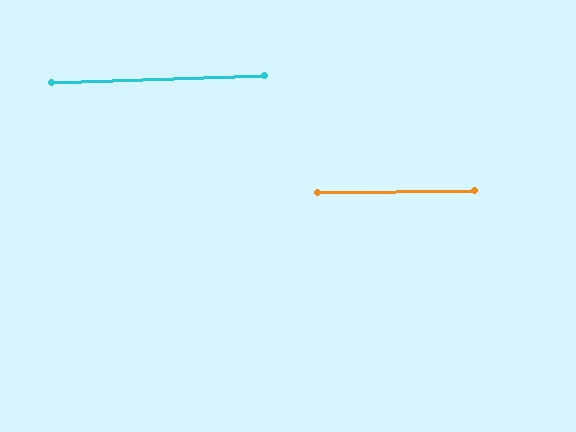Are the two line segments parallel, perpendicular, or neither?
Parallel — their directions differ by only 0.8°.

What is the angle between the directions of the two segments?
Approximately 1 degree.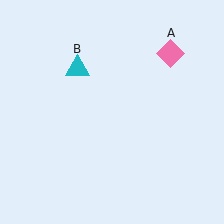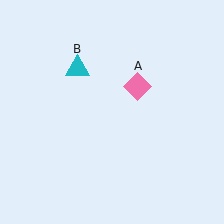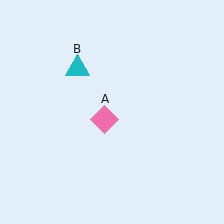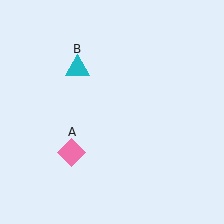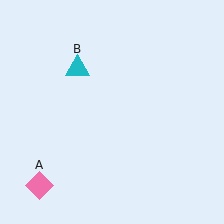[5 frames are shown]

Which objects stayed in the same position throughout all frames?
Cyan triangle (object B) remained stationary.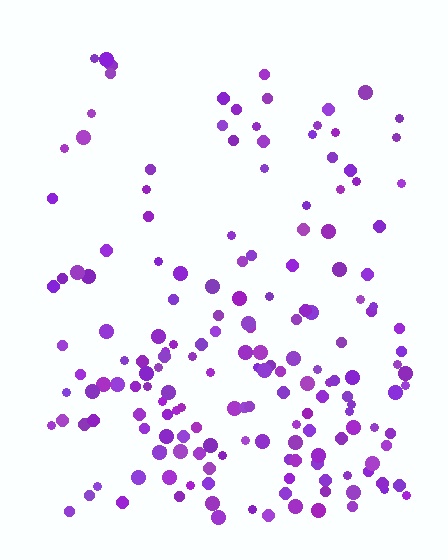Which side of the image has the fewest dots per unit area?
The top.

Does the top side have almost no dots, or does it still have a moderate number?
Still a moderate number, just noticeably fewer than the bottom.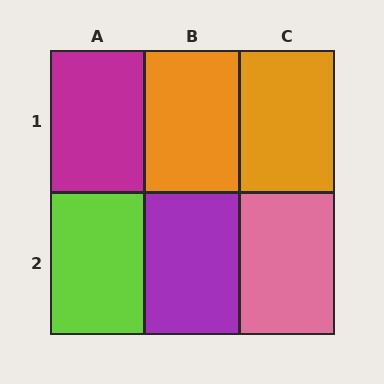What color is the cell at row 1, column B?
Orange.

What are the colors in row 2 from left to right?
Lime, purple, pink.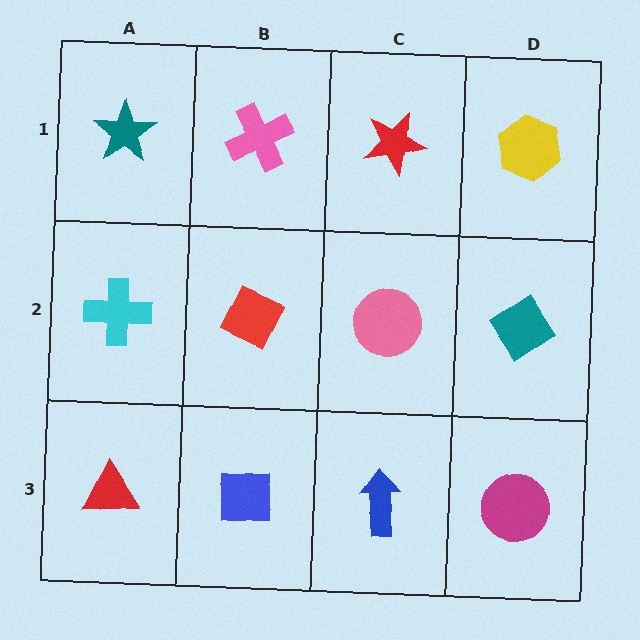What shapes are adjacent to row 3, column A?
A cyan cross (row 2, column A), a blue square (row 3, column B).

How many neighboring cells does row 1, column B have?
3.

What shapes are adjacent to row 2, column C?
A red star (row 1, column C), a blue arrow (row 3, column C), a red diamond (row 2, column B), a teal diamond (row 2, column D).